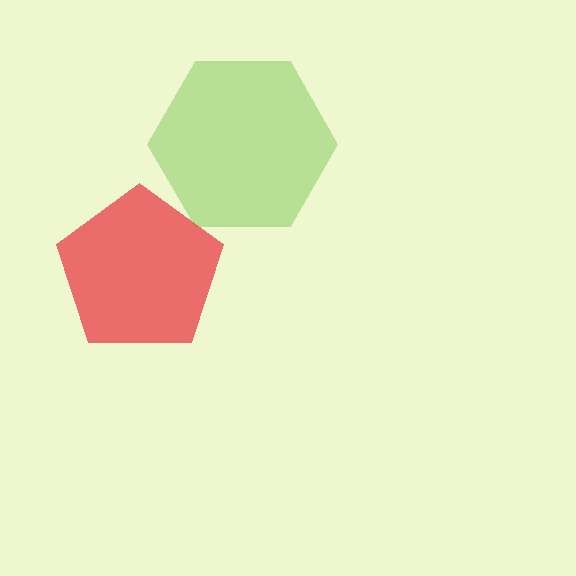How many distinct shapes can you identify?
There are 2 distinct shapes: a lime hexagon, a red pentagon.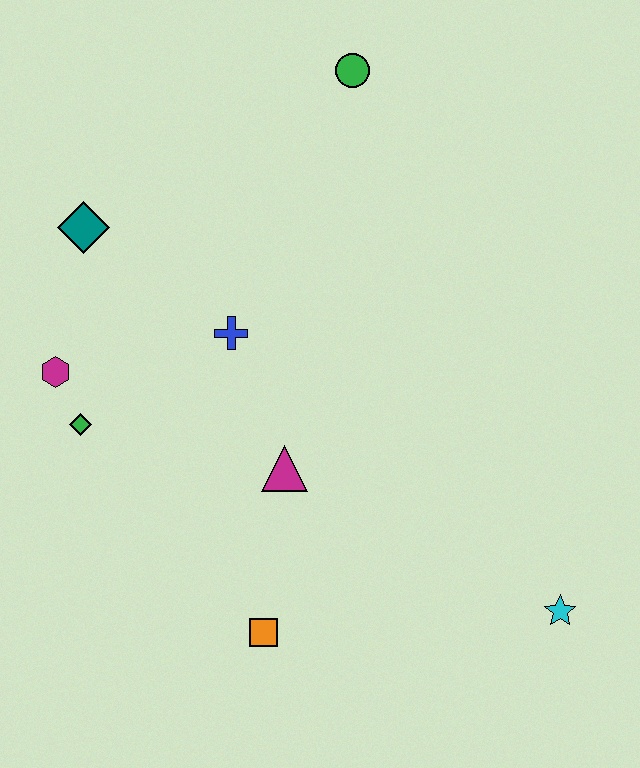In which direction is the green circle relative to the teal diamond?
The green circle is to the right of the teal diamond.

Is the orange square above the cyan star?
No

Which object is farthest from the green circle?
The cyan star is farthest from the green circle.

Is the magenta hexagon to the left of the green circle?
Yes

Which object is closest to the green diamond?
The magenta hexagon is closest to the green diamond.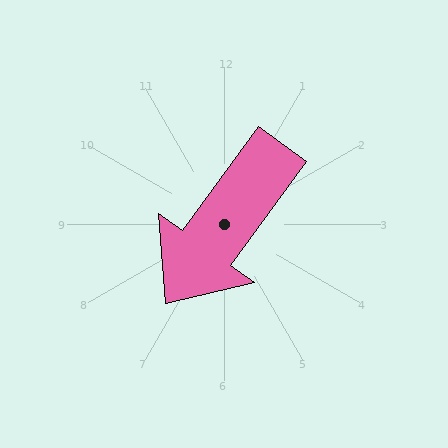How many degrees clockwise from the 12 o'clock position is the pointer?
Approximately 216 degrees.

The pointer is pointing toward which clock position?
Roughly 7 o'clock.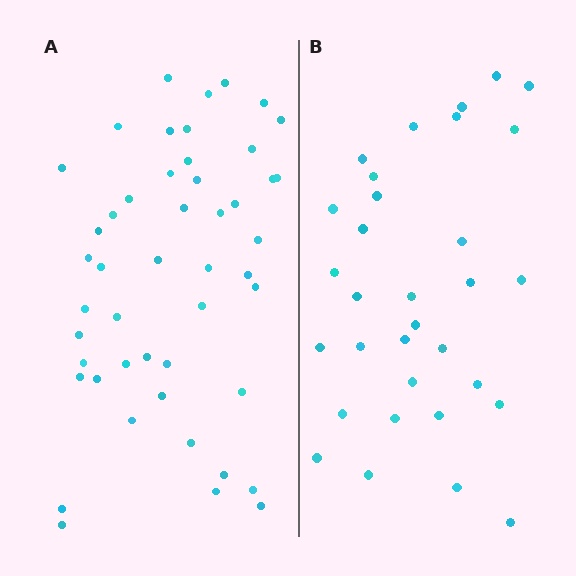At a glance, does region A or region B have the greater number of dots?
Region A (the left region) has more dots.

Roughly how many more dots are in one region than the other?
Region A has approximately 15 more dots than region B.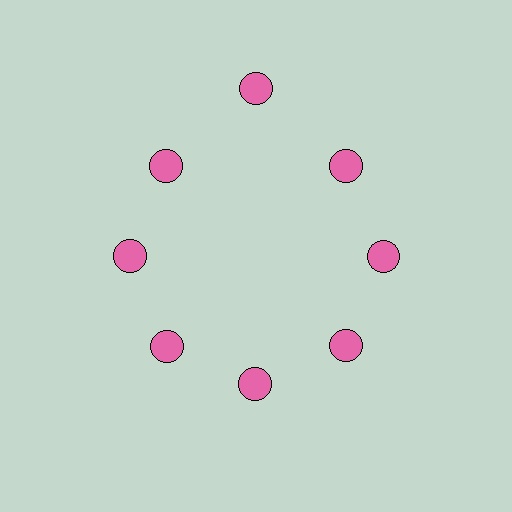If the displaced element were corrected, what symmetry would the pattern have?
It would have 8-fold rotational symmetry — the pattern would map onto itself every 45 degrees.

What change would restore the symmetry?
The symmetry would be restored by moving it inward, back onto the ring so that all 8 circles sit at equal angles and equal distance from the center.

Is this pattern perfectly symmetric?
No. The 8 pink circles are arranged in a ring, but one element near the 12 o'clock position is pushed outward from the center, breaking the 8-fold rotational symmetry.